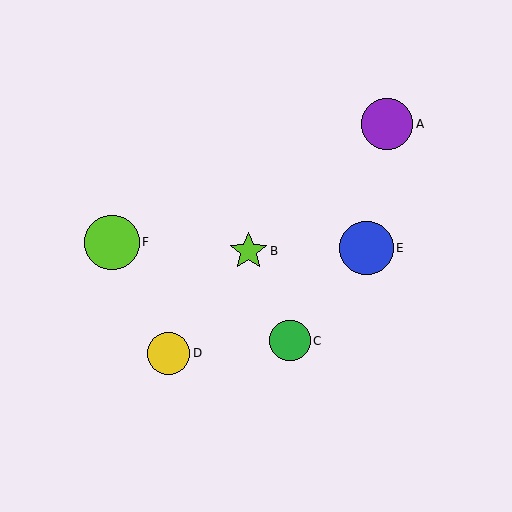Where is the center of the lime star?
The center of the lime star is at (248, 251).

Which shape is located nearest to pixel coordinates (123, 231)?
The lime circle (labeled F) at (112, 242) is nearest to that location.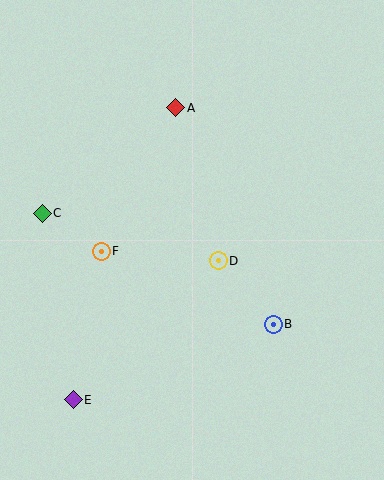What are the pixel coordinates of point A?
Point A is at (176, 108).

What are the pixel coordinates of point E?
Point E is at (73, 400).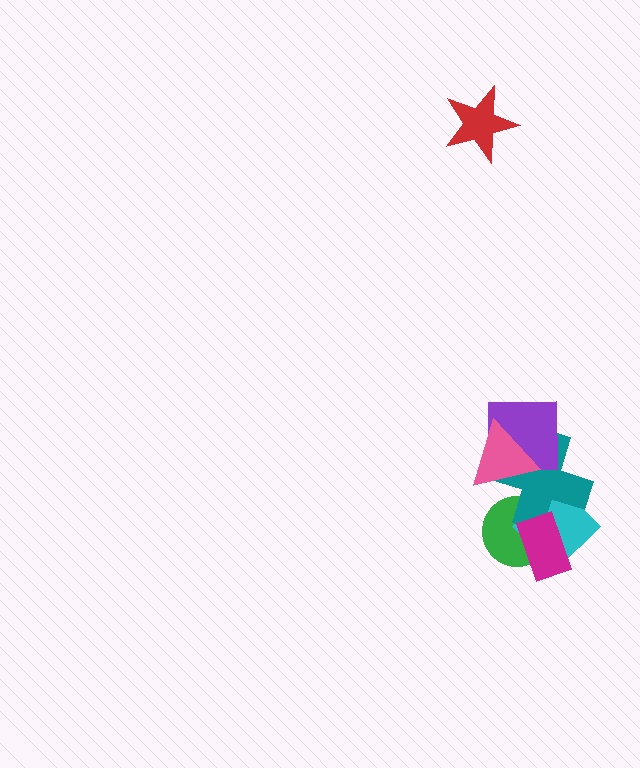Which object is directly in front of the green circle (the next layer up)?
The cyan diamond is directly in front of the green circle.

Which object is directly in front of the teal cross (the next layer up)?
The purple square is directly in front of the teal cross.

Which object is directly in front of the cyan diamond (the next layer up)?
The teal cross is directly in front of the cyan diamond.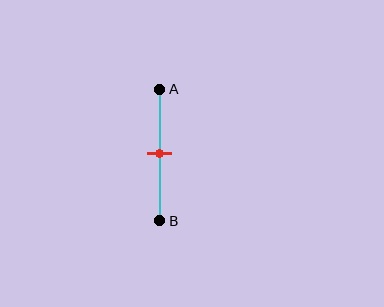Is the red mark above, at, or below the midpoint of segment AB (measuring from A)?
The red mark is approximately at the midpoint of segment AB.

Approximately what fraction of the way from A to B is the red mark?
The red mark is approximately 50% of the way from A to B.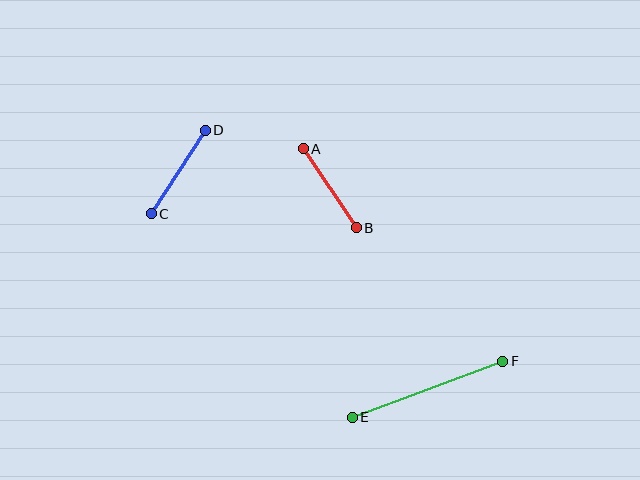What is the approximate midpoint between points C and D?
The midpoint is at approximately (178, 172) pixels.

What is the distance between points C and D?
The distance is approximately 100 pixels.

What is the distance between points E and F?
The distance is approximately 161 pixels.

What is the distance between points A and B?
The distance is approximately 95 pixels.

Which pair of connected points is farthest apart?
Points E and F are farthest apart.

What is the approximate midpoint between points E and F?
The midpoint is at approximately (427, 389) pixels.